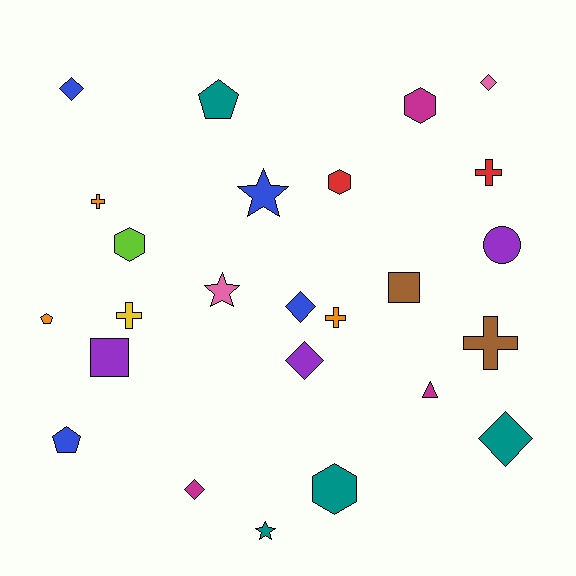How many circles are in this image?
There is 1 circle.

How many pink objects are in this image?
There are 2 pink objects.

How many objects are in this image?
There are 25 objects.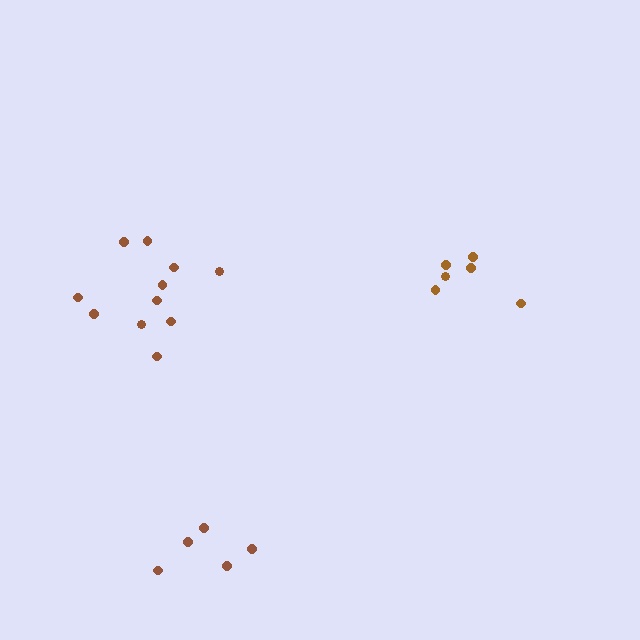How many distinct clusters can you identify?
There are 3 distinct clusters.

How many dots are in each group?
Group 1: 11 dots, Group 2: 6 dots, Group 3: 5 dots (22 total).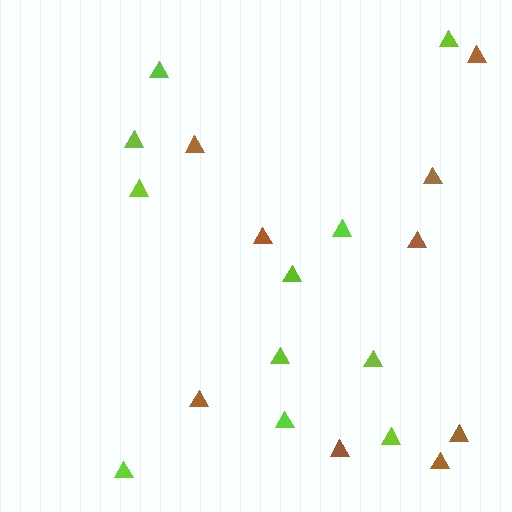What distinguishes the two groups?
There are 2 groups: one group of brown triangles (9) and one group of lime triangles (11).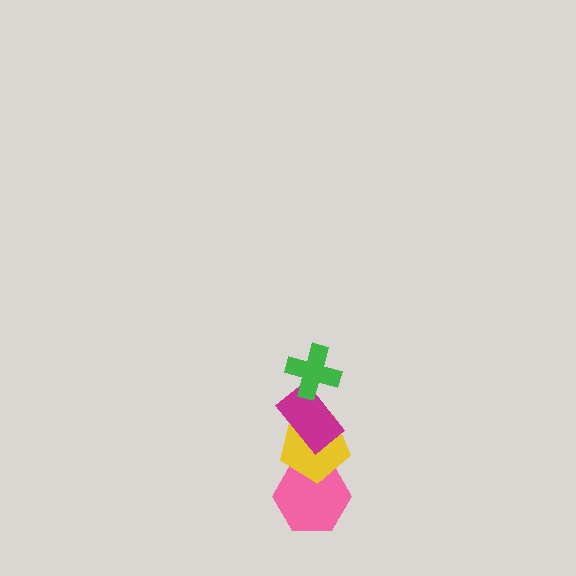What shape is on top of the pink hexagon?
The yellow pentagon is on top of the pink hexagon.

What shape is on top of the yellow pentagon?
The magenta rectangle is on top of the yellow pentagon.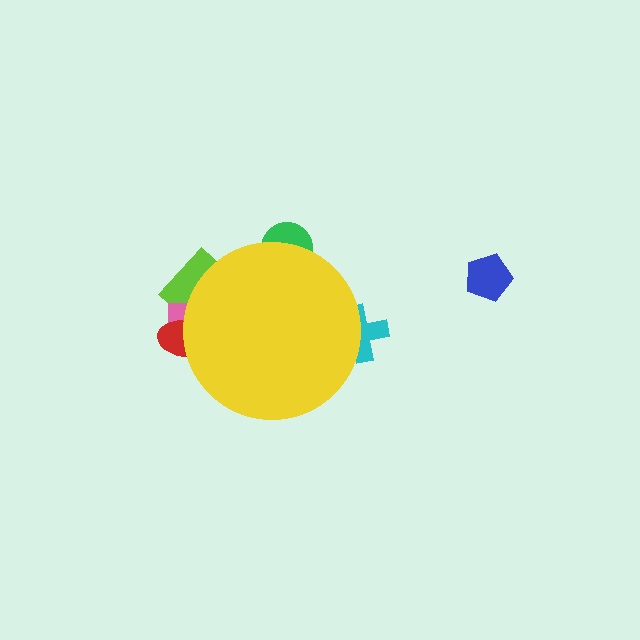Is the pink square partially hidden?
Yes, the pink square is partially hidden behind the yellow circle.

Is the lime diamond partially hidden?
Yes, the lime diamond is partially hidden behind the yellow circle.